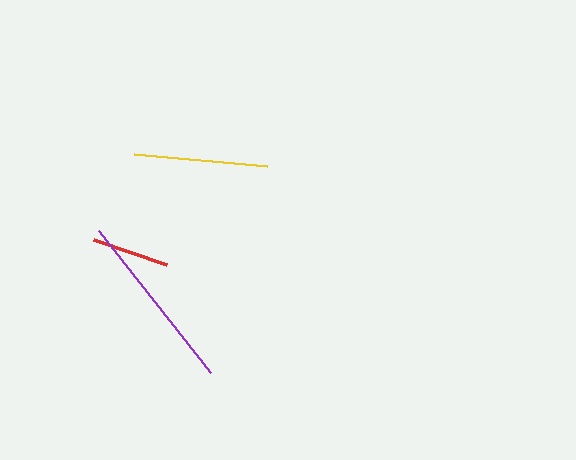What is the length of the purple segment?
The purple segment is approximately 181 pixels long.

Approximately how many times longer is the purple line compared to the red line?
The purple line is approximately 2.3 times the length of the red line.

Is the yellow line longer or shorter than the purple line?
The purple line is longer than the yellow line.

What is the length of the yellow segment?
The yellow segment is approximately 134 pixels long.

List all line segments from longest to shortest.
From longest to shortest: purple, yellow, red.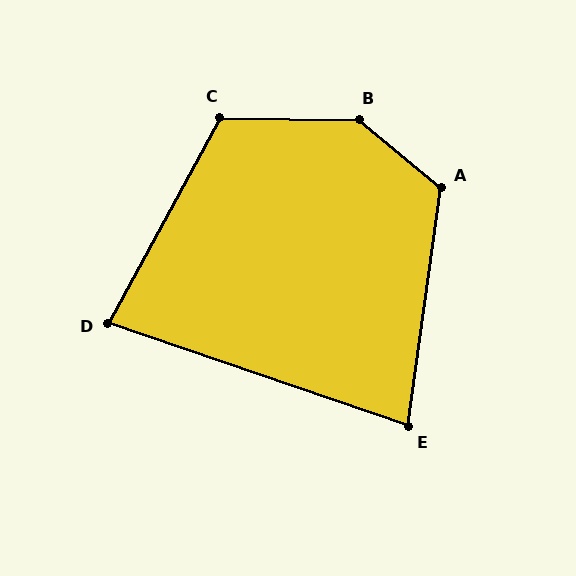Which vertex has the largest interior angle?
B, at approximately 141 degrees.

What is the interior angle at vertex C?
Approximately 118 degrees (obtuse).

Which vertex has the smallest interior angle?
E, at approximately 79 degrees.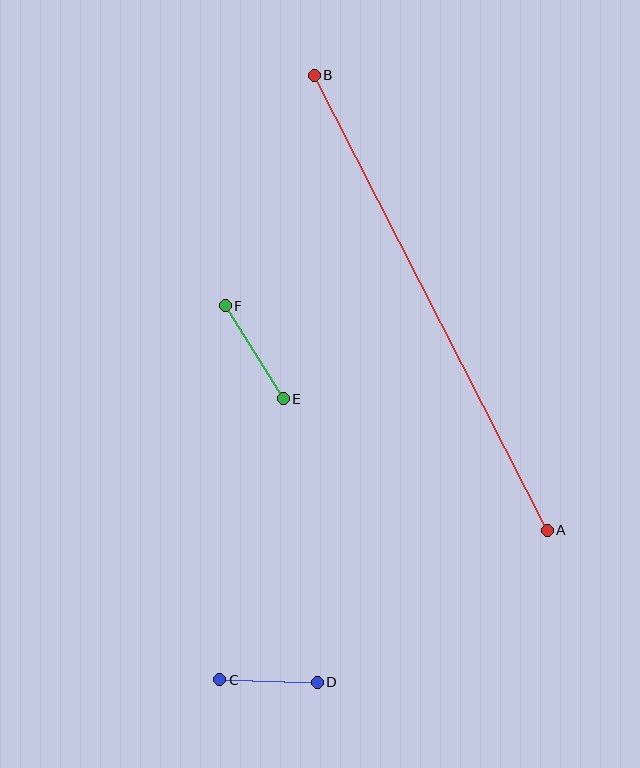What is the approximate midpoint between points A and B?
The midpoint is at approximately (431, 303) pixels.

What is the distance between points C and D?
The distance is approximately 97 pixels.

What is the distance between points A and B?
The distance is approximately 511 pixels.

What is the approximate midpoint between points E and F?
The midpoint is at approximately (254, 352) pixels.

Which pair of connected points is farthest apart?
Points A and B are farthest apart.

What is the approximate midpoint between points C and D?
The midpoint is at approximately (268, 681) pixels.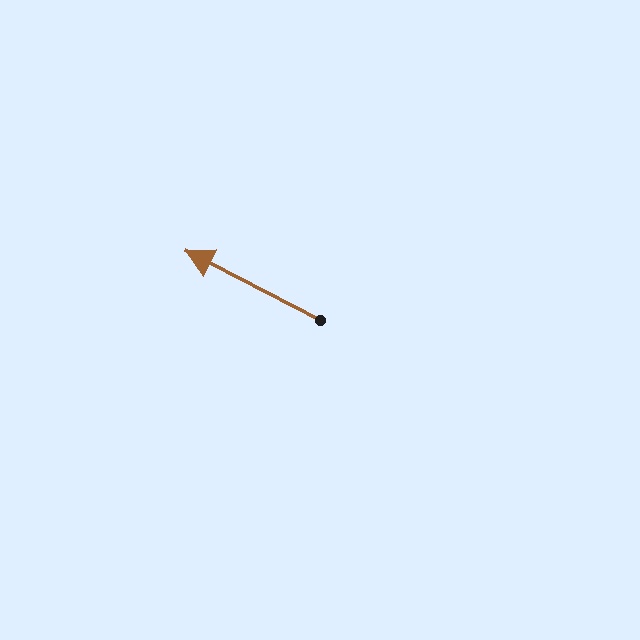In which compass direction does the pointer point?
Northwest.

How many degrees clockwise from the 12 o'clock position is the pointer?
Approximately 297 degrees.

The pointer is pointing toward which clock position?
Roughly 10 o'clock.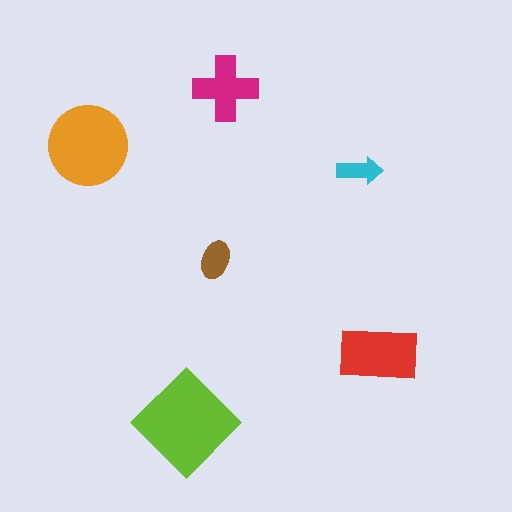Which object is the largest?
The lime diamond.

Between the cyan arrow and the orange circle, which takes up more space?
The orange circle.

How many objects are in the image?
There are 6 objects in the image.